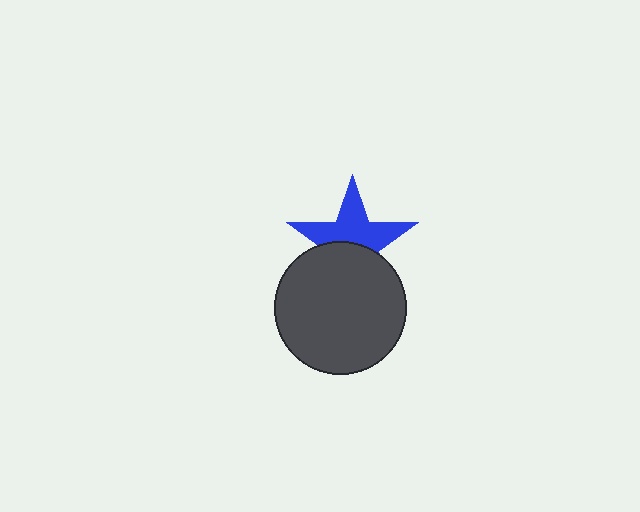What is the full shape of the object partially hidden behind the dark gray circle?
The partially hidden object is a blue star.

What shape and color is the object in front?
The object in front is a dark gray circle.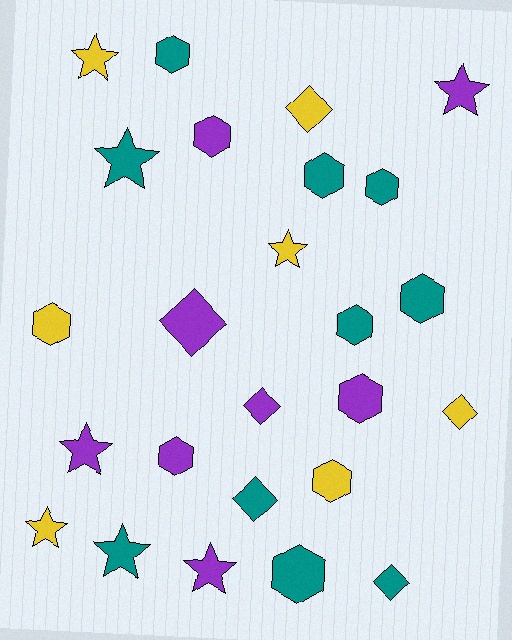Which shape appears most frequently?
Hexagon, with 11 objects.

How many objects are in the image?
There are 25 objects.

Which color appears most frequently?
Teal, with 10 objects.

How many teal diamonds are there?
There are 2 teal diamonds.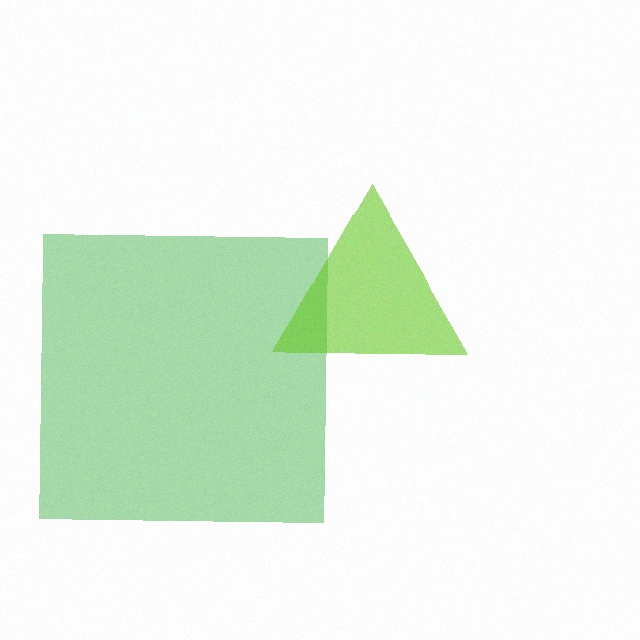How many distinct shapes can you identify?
There are 2 distinct shapes: a green square, a lime triangle.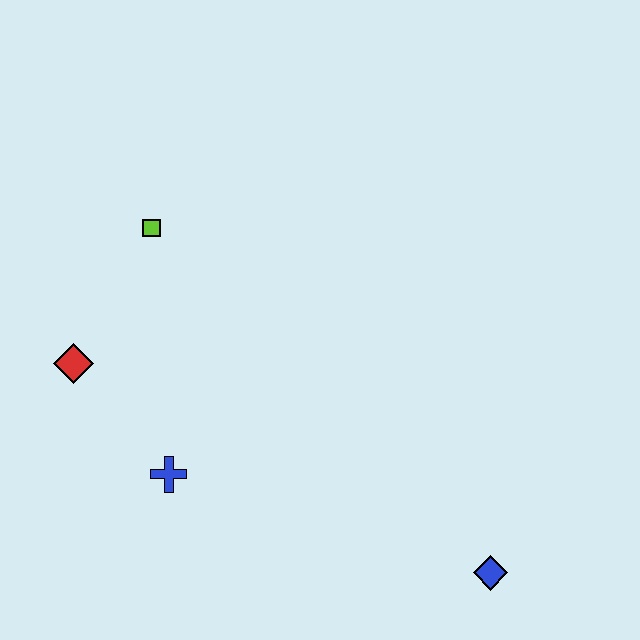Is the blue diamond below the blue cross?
Yes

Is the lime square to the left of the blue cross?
Yes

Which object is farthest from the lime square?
The blue diamond is farthest from the lime square.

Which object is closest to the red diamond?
The blue cross is closest to the red diamond.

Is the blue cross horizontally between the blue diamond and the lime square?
Yes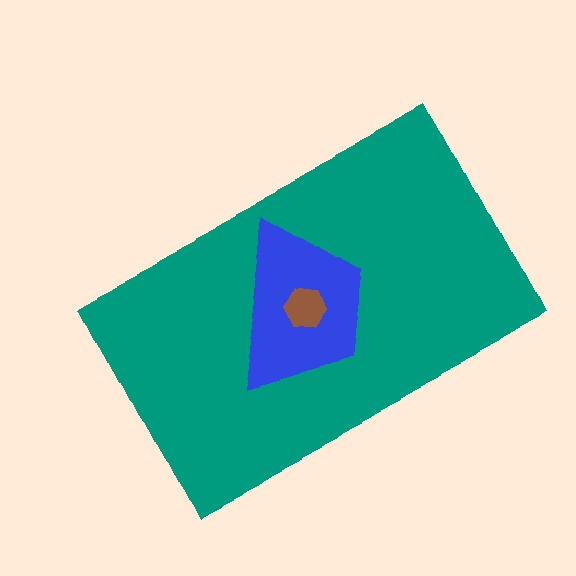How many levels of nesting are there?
3.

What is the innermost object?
The brown hexagon.